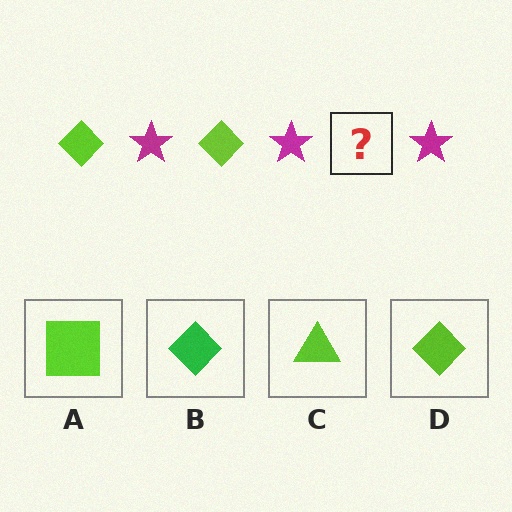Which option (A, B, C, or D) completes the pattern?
D.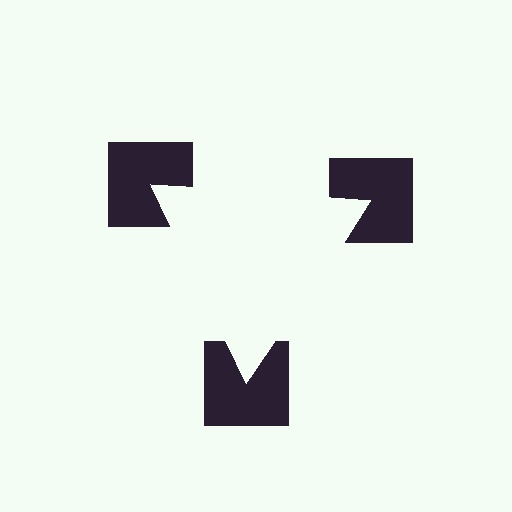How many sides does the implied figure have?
3 sides.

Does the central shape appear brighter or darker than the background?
It typically appears slightly brighter than the background, even though no actual brightness change is drawn.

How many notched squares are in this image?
There are 3 — one at each vertex of the illusory triangle.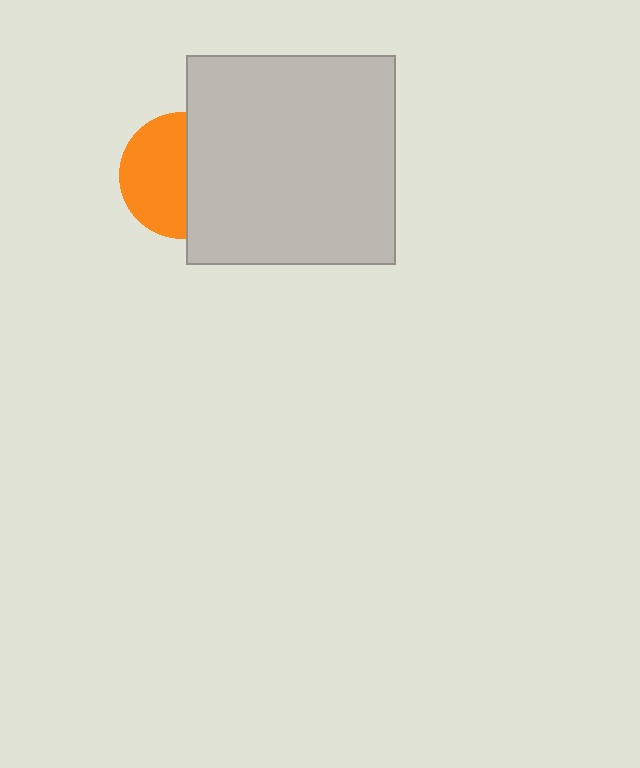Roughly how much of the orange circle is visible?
About half of it is visible (roughly 53%).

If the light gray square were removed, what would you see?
You would see the complete orange circle.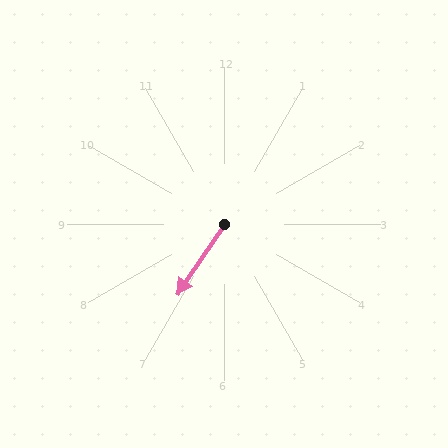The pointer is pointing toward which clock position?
Roughly 7 o'clock.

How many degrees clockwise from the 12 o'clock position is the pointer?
Approximately 214 degrees.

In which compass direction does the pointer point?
Southwest.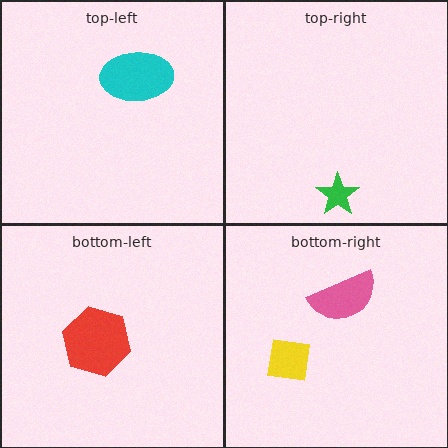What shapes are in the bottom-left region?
The red hexagon.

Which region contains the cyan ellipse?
The top-left region.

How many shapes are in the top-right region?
1.